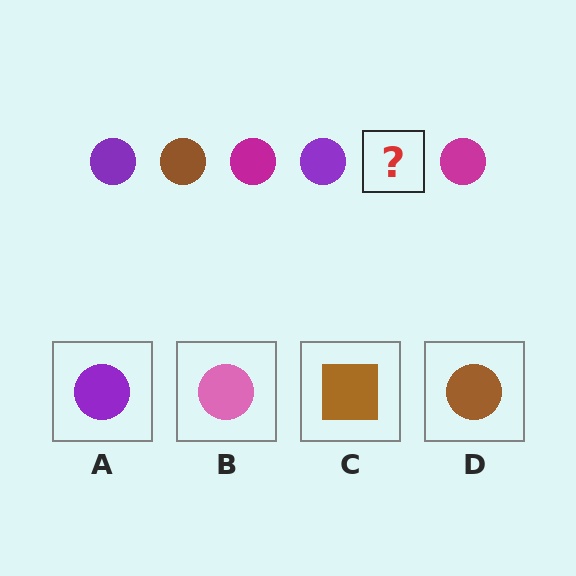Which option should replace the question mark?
Option D.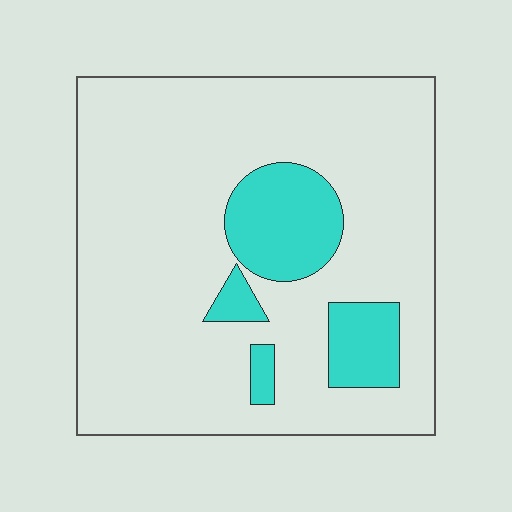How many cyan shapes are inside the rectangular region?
4.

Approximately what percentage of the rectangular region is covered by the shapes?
Approximately 15%.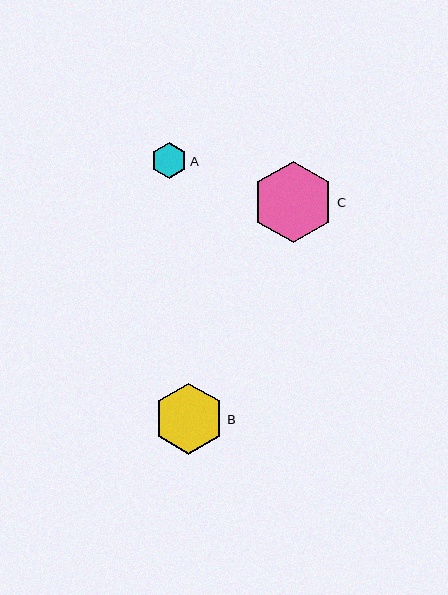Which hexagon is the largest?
Hexagon C is the largest with a size of approximately 82 pixels.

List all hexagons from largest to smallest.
From largest to smallest: C, B, A.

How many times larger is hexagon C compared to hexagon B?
Hexagon C is approximately 1.2 times the size of hexagon B.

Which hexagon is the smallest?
Hexagon A is the smallest with a size of approximately 36 pixels.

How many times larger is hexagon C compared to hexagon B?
Hexagon C is approximately 1.2 times the size of hexagon B.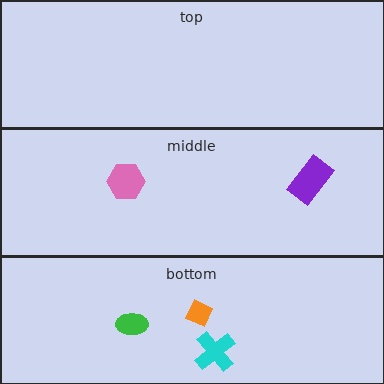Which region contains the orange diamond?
The bottom region.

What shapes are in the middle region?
The pink hexagon, the purple rectangle.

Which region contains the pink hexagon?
The middle region.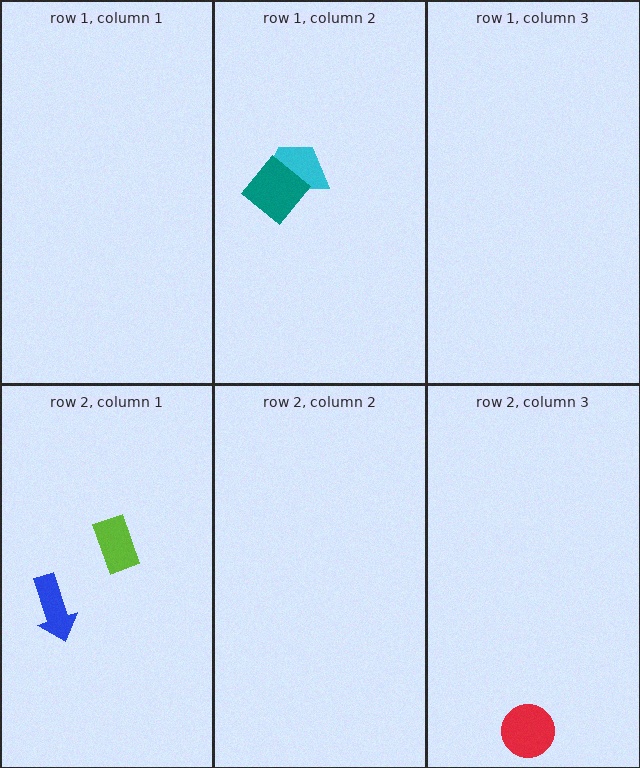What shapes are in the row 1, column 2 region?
The cyan trapezoid, the teal diamond.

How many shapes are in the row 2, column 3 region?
1.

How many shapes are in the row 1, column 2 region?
2.